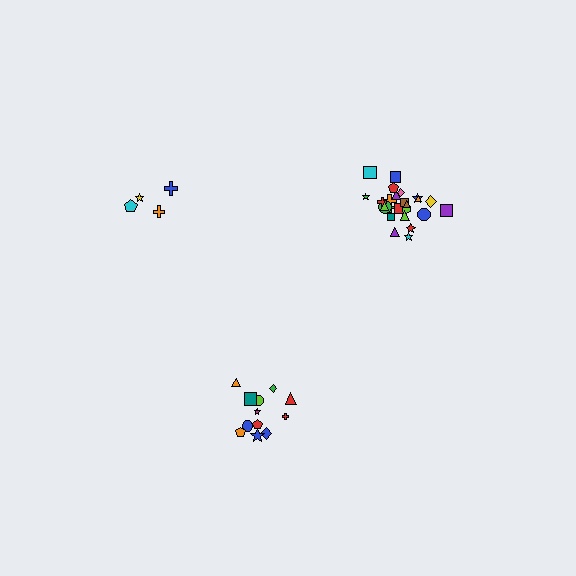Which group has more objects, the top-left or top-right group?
The top-right group.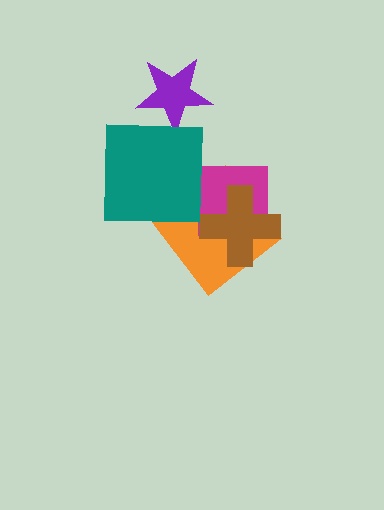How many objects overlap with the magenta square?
2 objects overlap with the magenta square.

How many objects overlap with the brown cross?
2 objects overlap with the brown cross.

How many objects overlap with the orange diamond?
2 objects overlap with the orange diamond.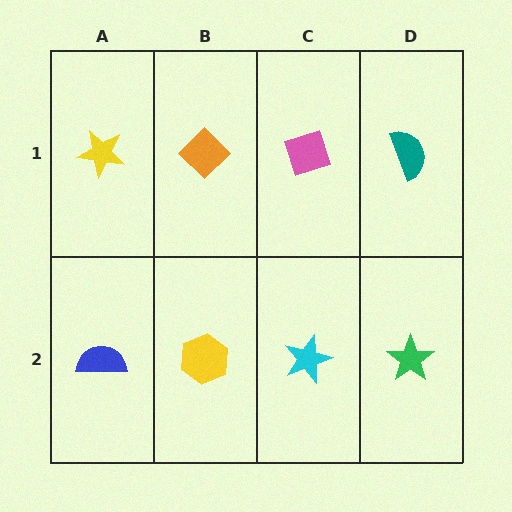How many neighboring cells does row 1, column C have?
3.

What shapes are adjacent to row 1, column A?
A blue semicircle (row 2, column A), an orange diamond (row 1, column B).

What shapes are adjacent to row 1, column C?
A cyan star (row 2, column C), an orange diamond (row 1, column B), a teal semicircle (row 1, column D).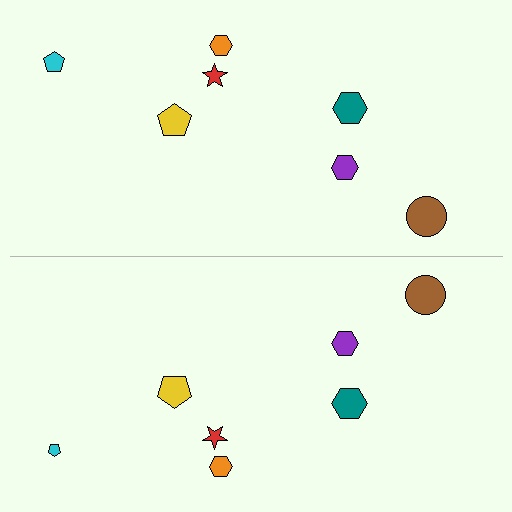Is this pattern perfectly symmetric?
No, the pattern is not perfectly symmetric. The cyan pentagon on the bottom side has a different size than its mirror counterpart.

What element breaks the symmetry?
The cyan pentagon on the bottom side has a different size than its mirror counterpart.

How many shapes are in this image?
There are 14 shapes in this image.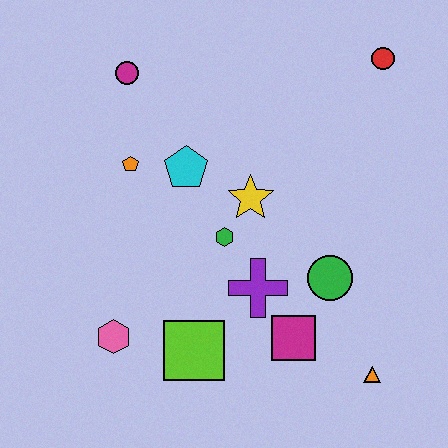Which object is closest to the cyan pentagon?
The orange pentagon is closest to the cyan pentagon.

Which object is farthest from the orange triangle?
The magenta circle is farthest from the orange triangle.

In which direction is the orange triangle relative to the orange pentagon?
The orange triangle is to the right of the orange pentagon.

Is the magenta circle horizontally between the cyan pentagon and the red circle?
No